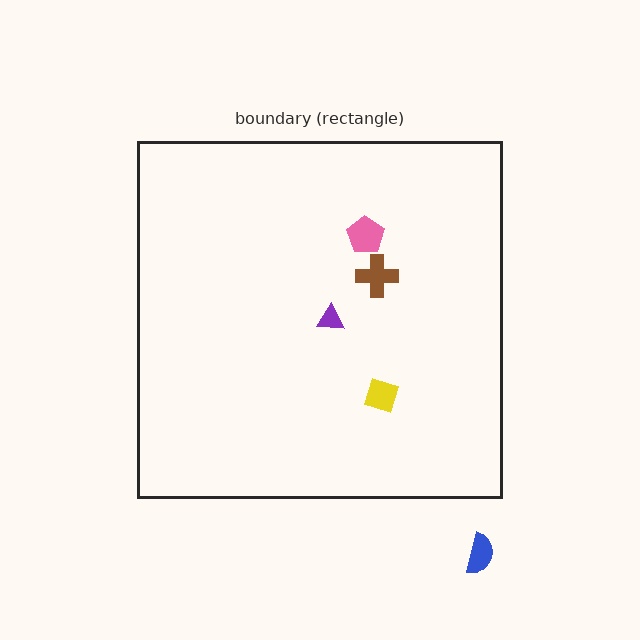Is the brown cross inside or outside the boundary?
Inside.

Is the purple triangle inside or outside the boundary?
Inside.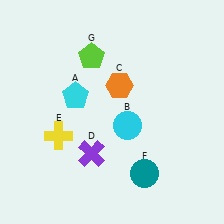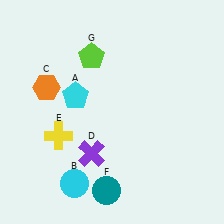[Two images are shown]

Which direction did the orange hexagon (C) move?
The orange hexagon (C) moved left.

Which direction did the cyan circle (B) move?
The cyan circle (B) moved down.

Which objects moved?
The objects that moved are: the cyan circle (B), the orange hexagon (C), the teal circle (F).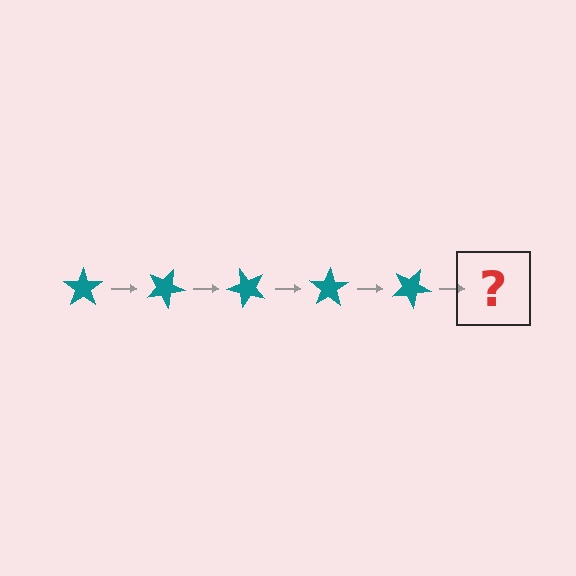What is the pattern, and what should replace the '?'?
The pattern is that the star rotates 25 degrees each step. The '?' should be a teal star rotated 125 degrees.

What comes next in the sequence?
The next element should be a teal star rotated 125 degrees.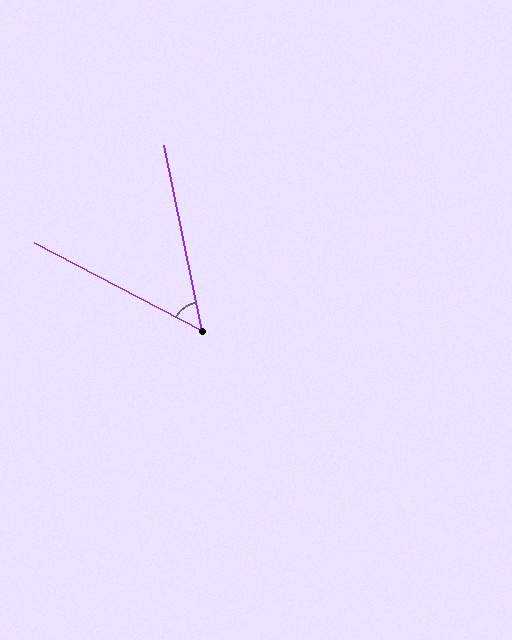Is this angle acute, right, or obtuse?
It is acute.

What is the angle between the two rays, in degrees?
Approximately 51 degrees.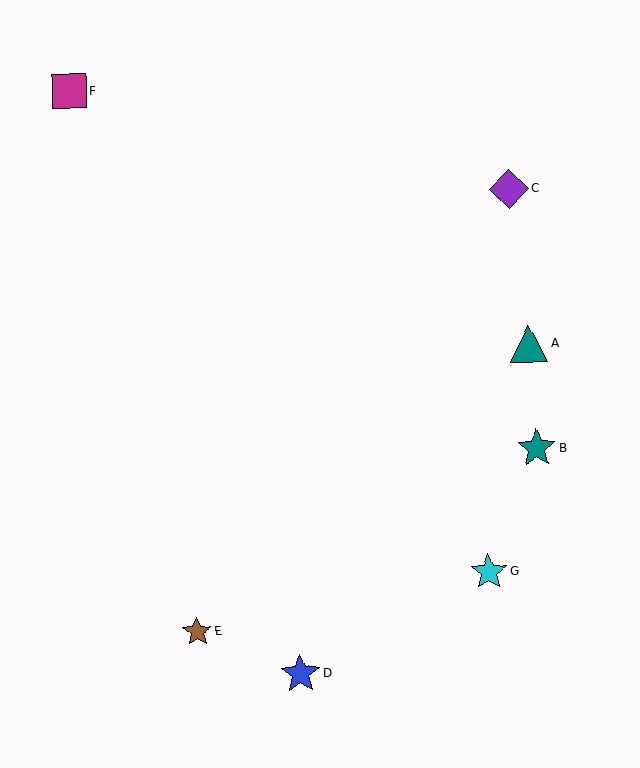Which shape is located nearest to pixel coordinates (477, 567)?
The cyan star (labeled G) at (489, 572) is nearest to that location.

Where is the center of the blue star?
The center of the blue star is at (300, 674).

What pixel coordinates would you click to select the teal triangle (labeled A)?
Click at (529, 343) to select the teal triangle A.